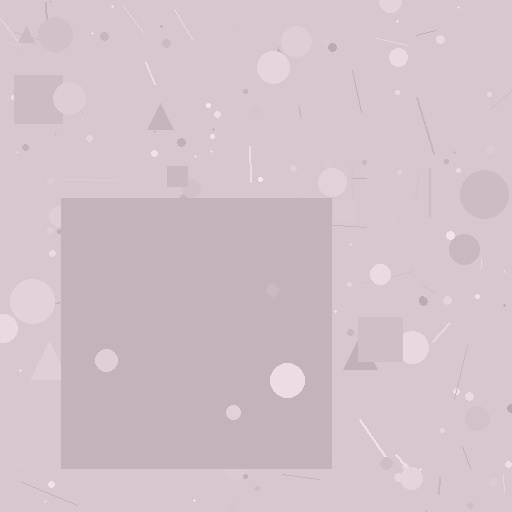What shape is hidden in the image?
A square is hidden in the image.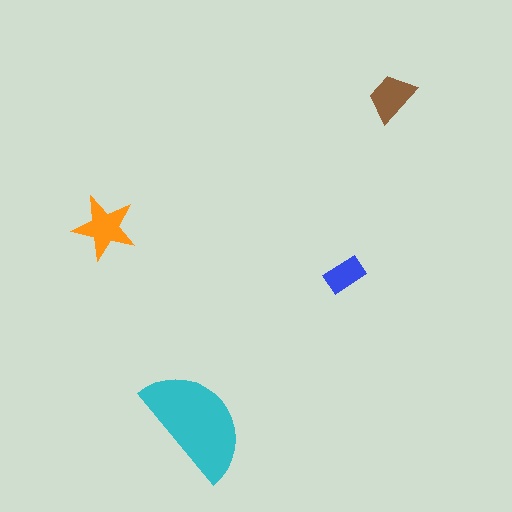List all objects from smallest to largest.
The blue rectangle, the brown trapezoid, the orange star, the cyan semicircle.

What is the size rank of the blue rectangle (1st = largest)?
4th.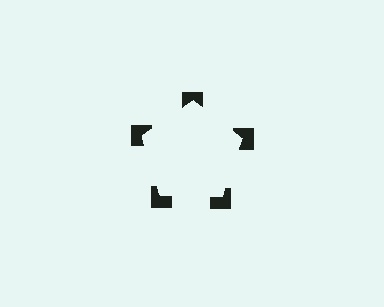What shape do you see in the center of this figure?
An illusory pentagon — its edges are inferred from the aligned wedge cuts in the notched squares, not physically drawn.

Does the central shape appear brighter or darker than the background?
It typically appears slightly brighter than the background, even though no actual brightness change is drawn.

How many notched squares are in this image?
There are 5 — one at each vertex of the illusory pentagon.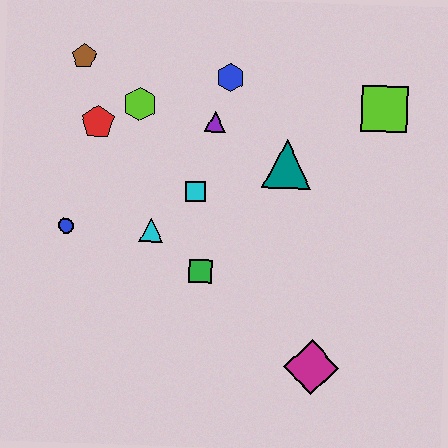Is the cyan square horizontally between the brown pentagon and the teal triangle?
Yes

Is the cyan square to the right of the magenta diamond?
No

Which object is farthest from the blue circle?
The lime square is farthest from the blue circle.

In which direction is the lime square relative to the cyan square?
The lime square is to the right of the cyan square.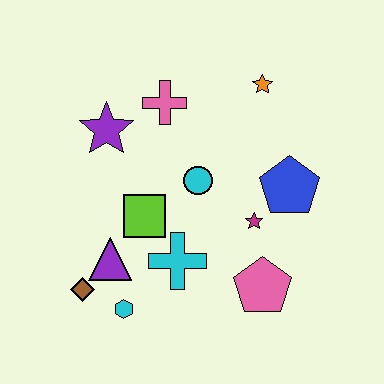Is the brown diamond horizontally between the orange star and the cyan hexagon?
No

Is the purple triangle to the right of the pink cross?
No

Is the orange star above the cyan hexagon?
Yes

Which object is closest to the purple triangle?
The brown diamond is closest to the purple triangle.